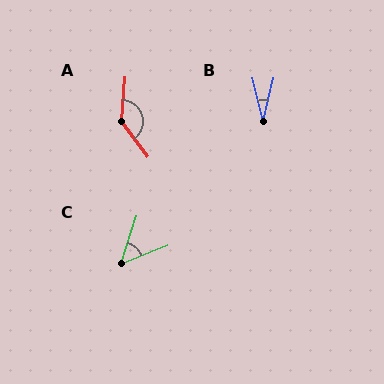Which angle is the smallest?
B, at approximately 27 degrees.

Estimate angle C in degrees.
Approximately 51 degrees.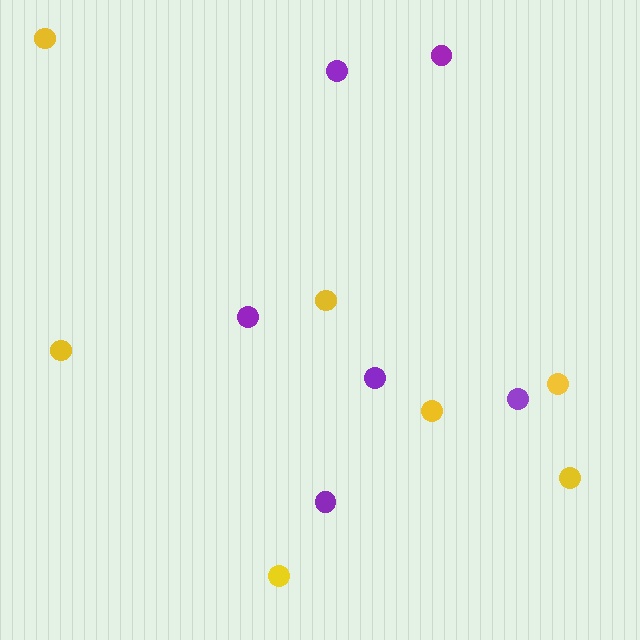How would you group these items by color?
There are 2 groups: one group of purple circles (6) and one group of yellow circles (7).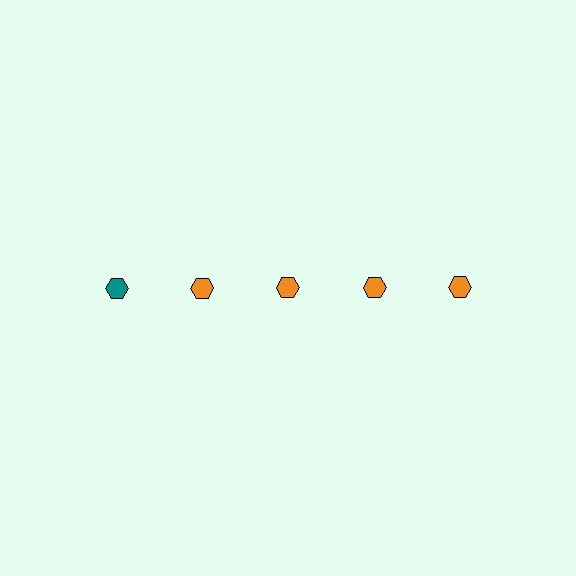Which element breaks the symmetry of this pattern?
The teal hexagon in the top row, leftmost column breaks the symmetry. All other shapes are orange hexagons.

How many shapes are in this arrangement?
There are 5 shapes arranged in a grid pattern.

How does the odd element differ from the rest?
It has a different color: teal instead of orange.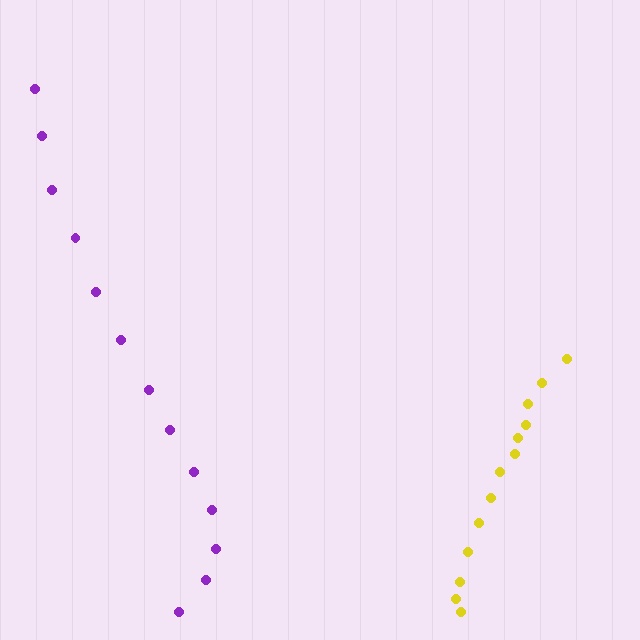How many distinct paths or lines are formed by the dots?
There are 2 distinct paths.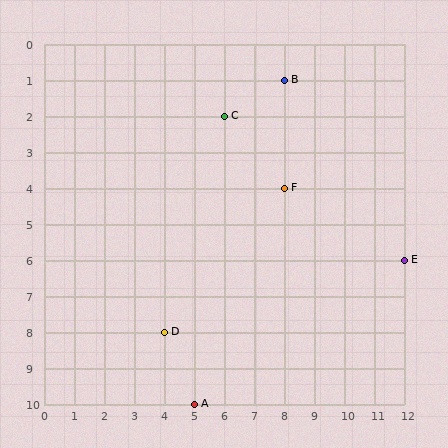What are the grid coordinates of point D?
Point D is at grid coordinates (4, 8).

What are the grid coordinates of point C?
Point C is at grid coordinates (6, 2).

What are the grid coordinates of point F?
Point F is at grid coordinates (8, 4).